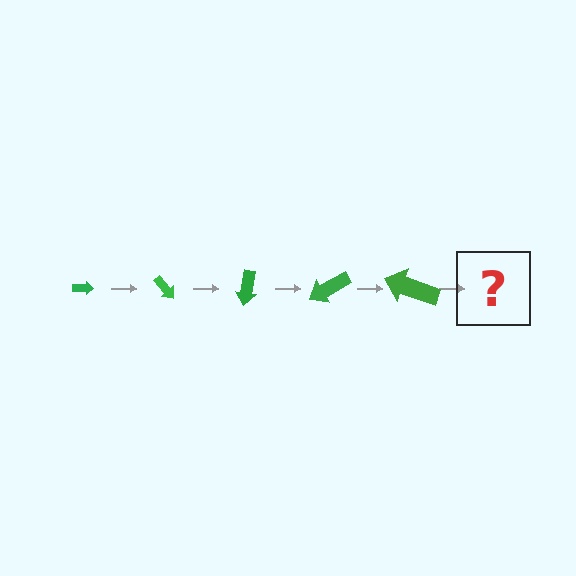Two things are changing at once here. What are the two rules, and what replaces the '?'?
The two rules are that the arrow grows larger each step and it rotates 50 degrees each step. The '?' should be an arrow, larger than the previous one and rotated 250 degrees from the start.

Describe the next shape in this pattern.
It should be an arrow, larger than the previous one and rotated 250 degrees from the start.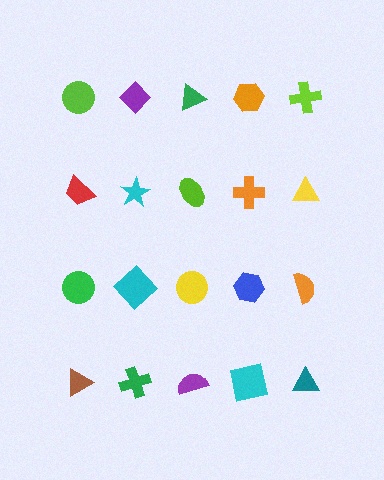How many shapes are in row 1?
5 shapes.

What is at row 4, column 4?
A cyan square.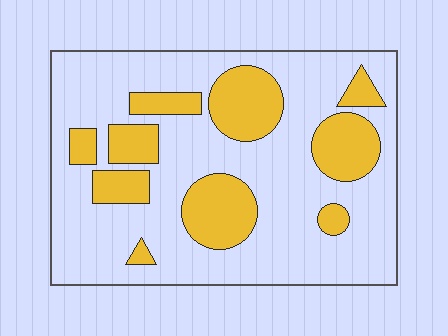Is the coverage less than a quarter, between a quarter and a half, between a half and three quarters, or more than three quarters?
Between a quarter and a half.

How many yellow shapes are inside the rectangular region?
10.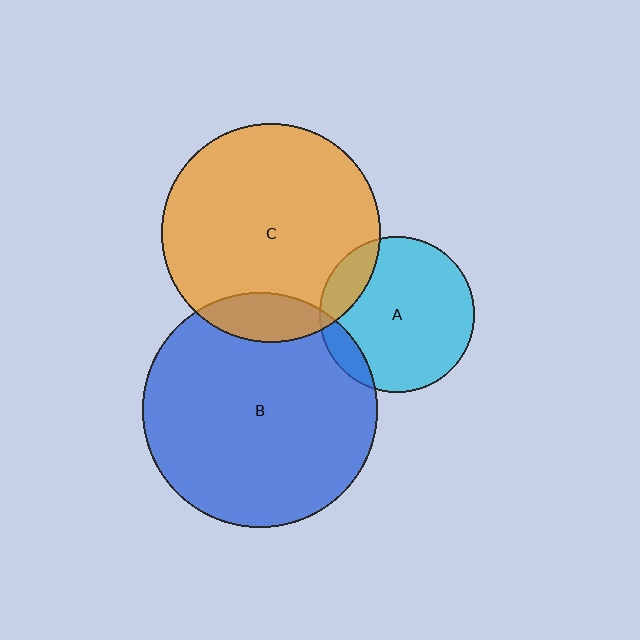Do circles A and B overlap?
Yes.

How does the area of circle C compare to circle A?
Approximately 2.0 times.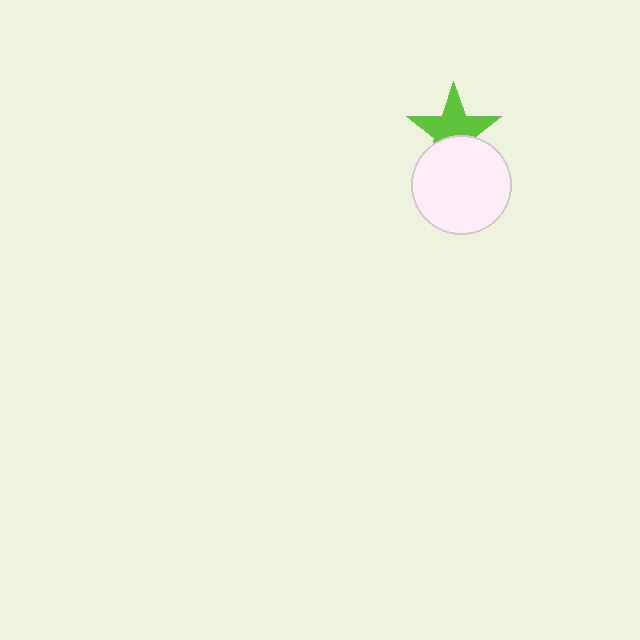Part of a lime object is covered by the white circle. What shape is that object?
It is a star.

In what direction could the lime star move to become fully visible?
The lime star could move up. That would shift it out from behind the white circle entirely.